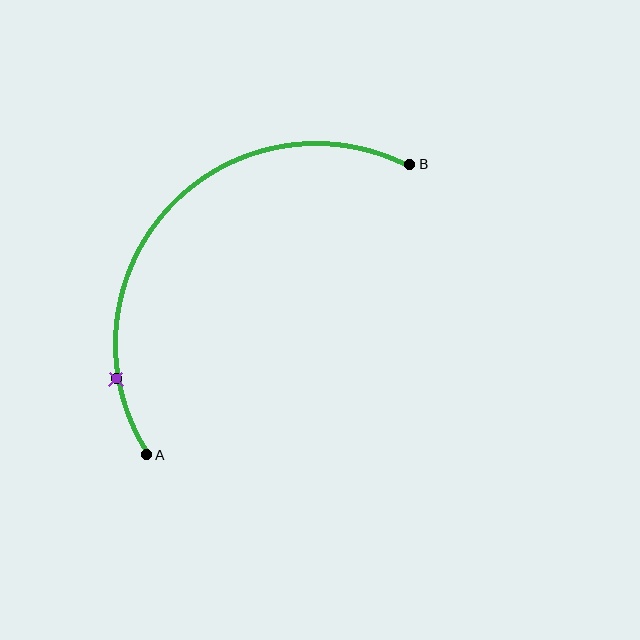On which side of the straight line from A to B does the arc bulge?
The arc bulges above and to the left of the straight line connecting A and B.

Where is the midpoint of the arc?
The arc midpoint is the point on the curve farthest from the straight line joining A and B. It sits above and to the left of that line.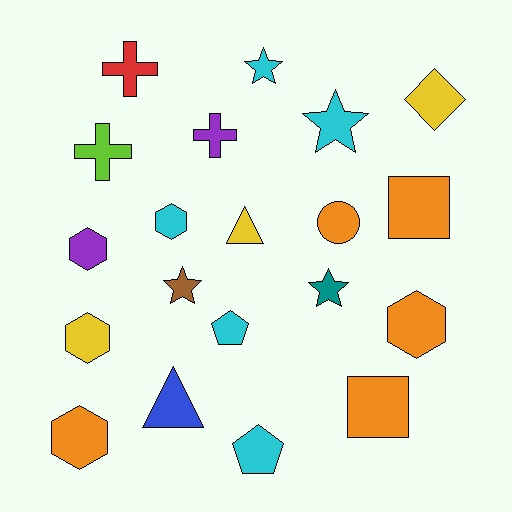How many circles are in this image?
There is 1 circle.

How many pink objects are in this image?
There are no pink objects.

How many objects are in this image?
There are 20 objects.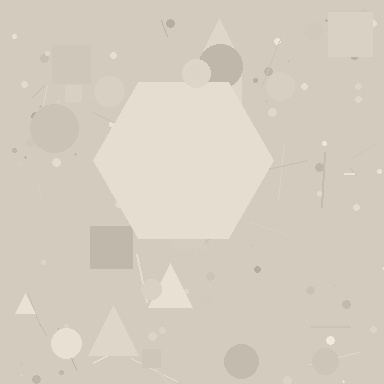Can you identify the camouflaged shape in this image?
The camouflaged shape is a hexagon.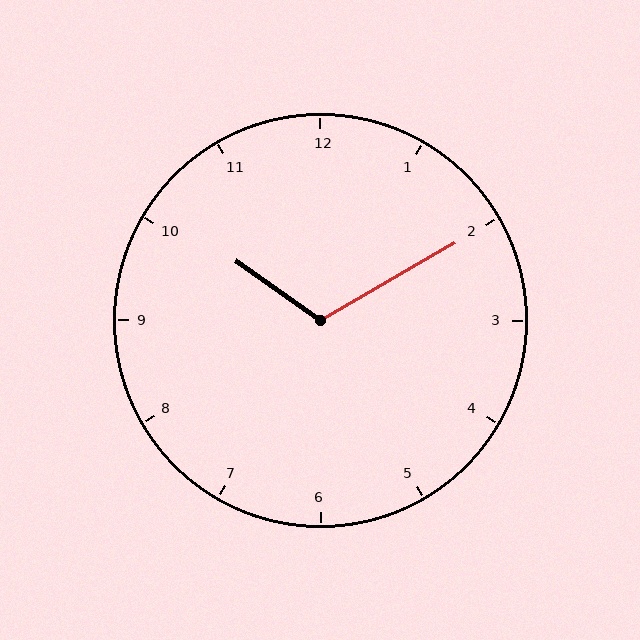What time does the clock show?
10:10.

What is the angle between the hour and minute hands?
Approximately 115 degrees.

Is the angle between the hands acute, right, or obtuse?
It is obtuse.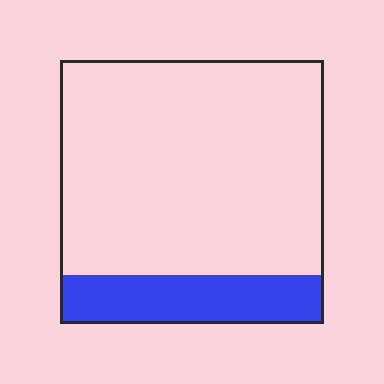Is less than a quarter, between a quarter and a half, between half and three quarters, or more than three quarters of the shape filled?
Less than a quarter.